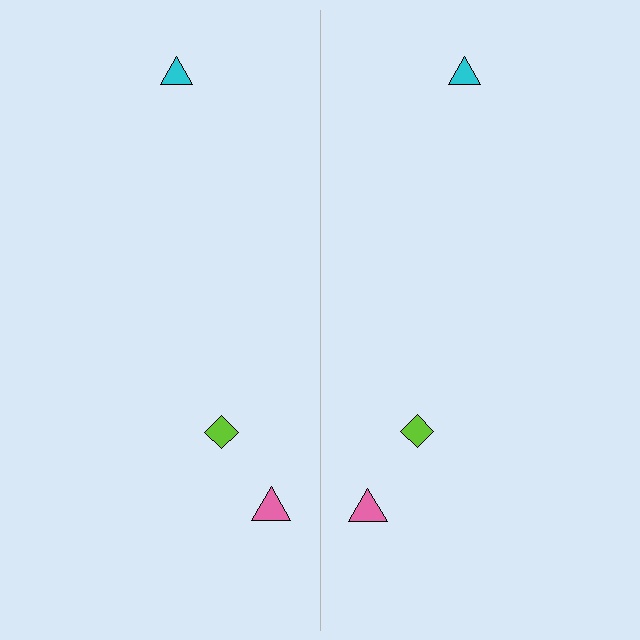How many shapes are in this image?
There are 6 shapes in this image.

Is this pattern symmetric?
Yes, this pattern has bilateral (reflection) symmetry.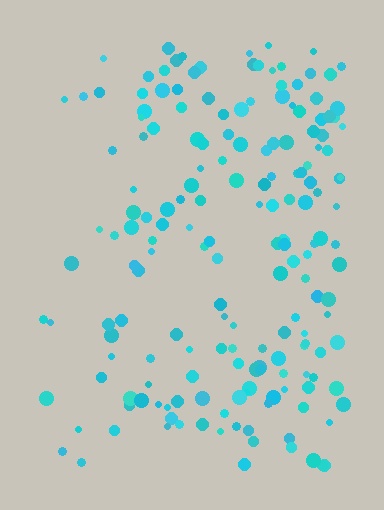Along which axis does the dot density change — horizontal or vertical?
Horizontal.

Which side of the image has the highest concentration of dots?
The right.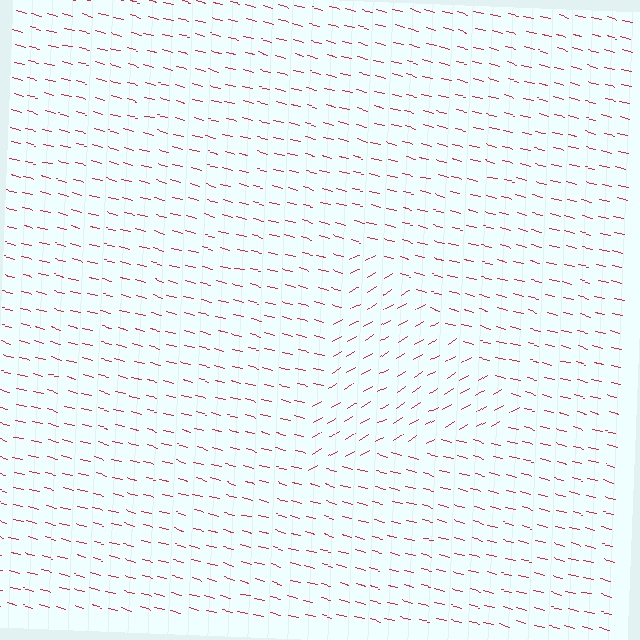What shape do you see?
I see a triangle.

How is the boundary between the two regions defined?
The boundary is defined purely by a change in line orientation (approximately 45 degrees difference). All lines are the same color and thickness.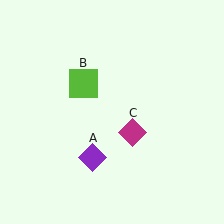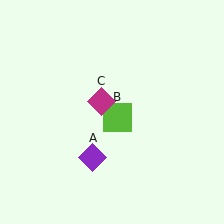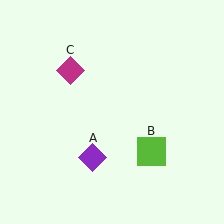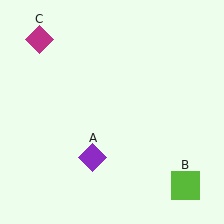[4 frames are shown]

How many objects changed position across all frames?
2 objects changed position: lime square (object B), magenta diamond (object C).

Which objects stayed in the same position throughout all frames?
Purple diamond (object A) remained stationary.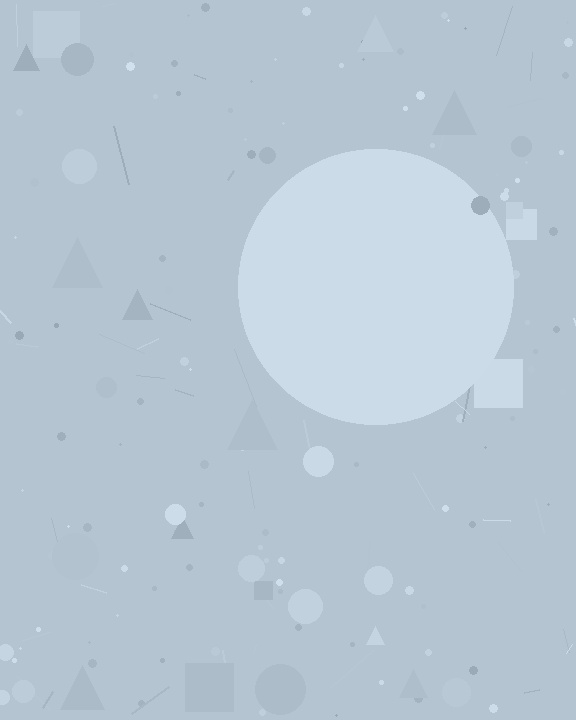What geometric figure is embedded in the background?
A circle is embedded in the background.